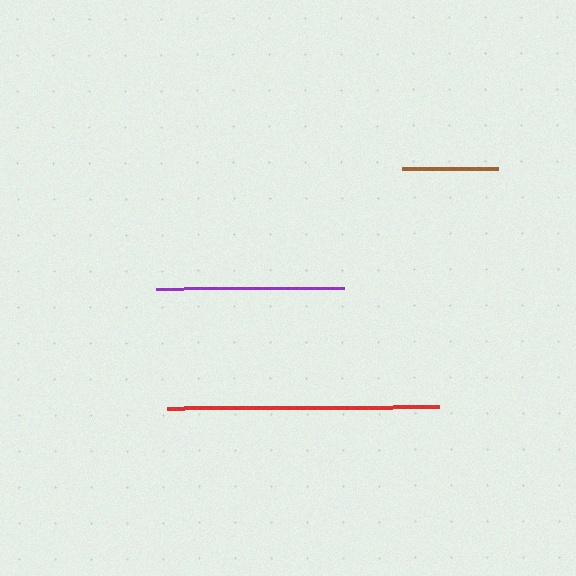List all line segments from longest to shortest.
From longest to shortest: red, purple, brown.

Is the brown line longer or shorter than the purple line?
The purple line is longer than the brown line.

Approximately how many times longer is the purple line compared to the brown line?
The purple line is approximately 2.0 times the length of the brown line.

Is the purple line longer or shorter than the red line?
The red line is longer than the purple line.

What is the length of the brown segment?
The brown segment is approximately 96 pixels long.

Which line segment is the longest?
The red line is the longest at approximately 273 pixels.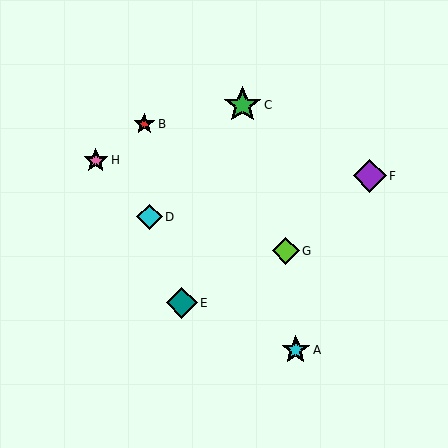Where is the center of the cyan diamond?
The center of the cyan diamond is at (149, 217).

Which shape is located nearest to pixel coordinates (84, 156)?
The pink star (labeled H) at (96, 160) is nearest to that location.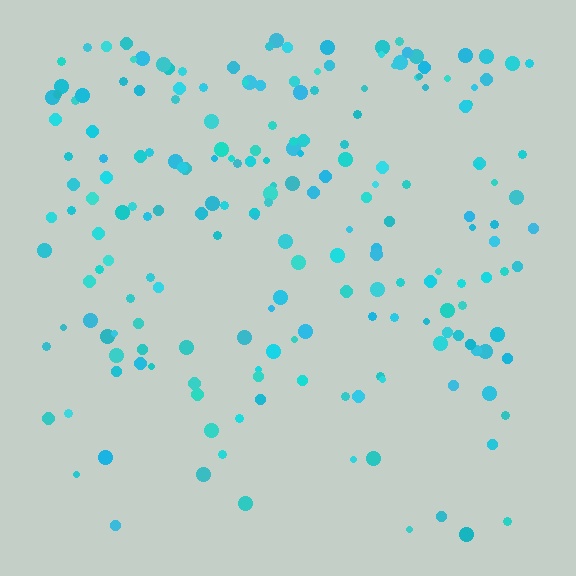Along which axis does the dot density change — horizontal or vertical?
Vertical.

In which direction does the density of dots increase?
From bottom to top, with the top side densest.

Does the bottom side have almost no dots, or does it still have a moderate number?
Still a moderate number, just noticeably fewer than the top.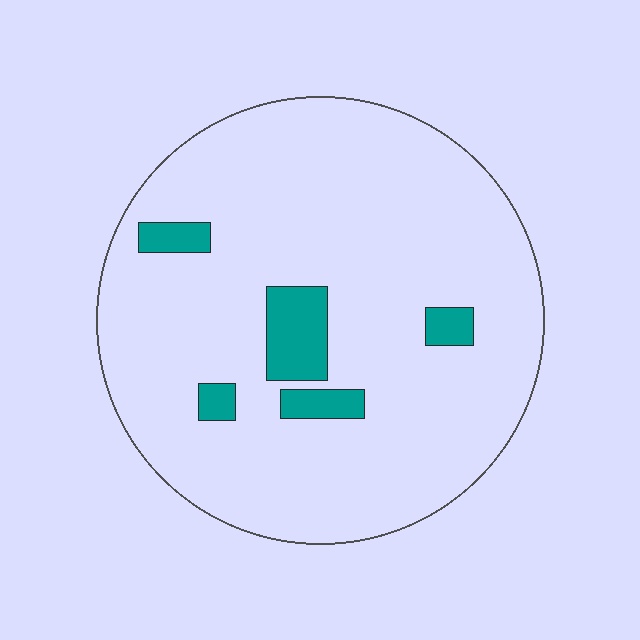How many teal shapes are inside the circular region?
5.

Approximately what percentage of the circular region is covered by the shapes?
Approximately 10%.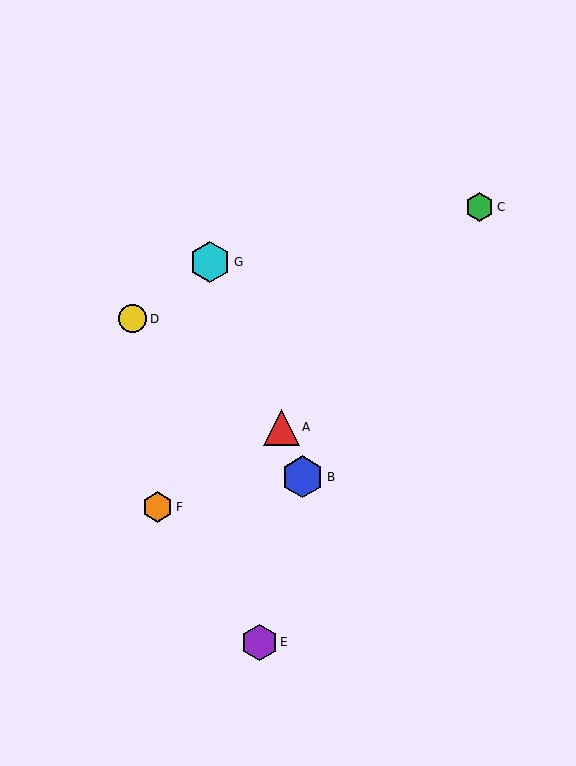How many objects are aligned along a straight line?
3 objects (A, B, G) are aligned along a straight line.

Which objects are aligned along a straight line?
Objects A, B, G are aligned along a straight line.